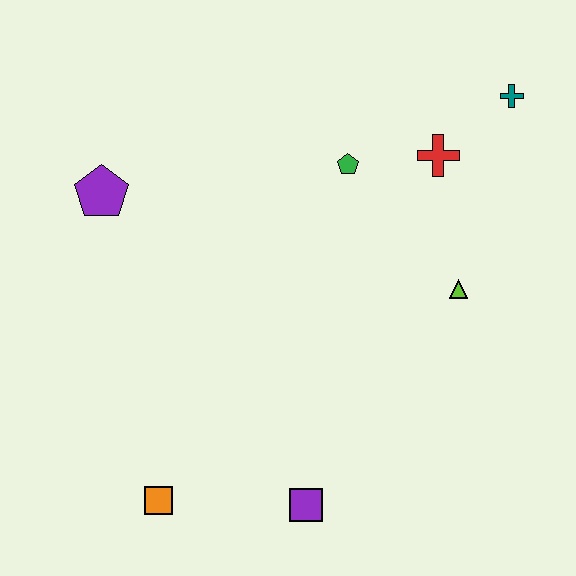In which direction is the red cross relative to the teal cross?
The red cross is to the left of the teal cross.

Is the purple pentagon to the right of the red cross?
No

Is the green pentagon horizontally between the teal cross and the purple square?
Yes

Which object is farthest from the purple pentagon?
The teal cross is farthest from the purple pentagon.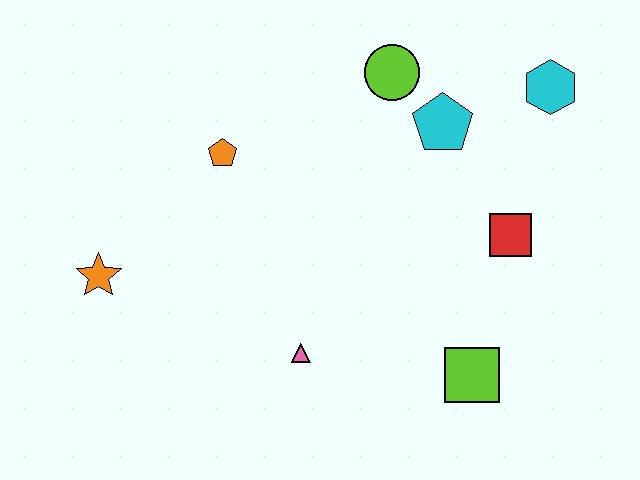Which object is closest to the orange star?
The orange pentagon is closest to the orange star.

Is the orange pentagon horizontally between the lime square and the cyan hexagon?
No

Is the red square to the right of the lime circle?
Yes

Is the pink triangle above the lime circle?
No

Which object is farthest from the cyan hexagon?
The orange star is farthest from the cyan hexagon.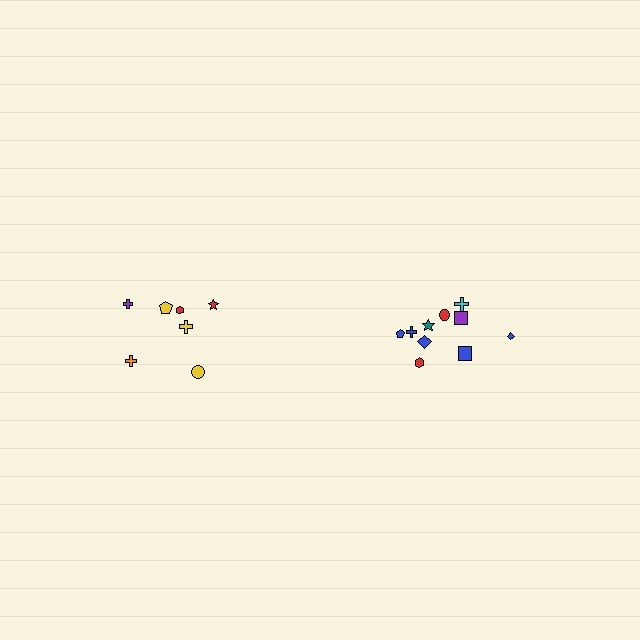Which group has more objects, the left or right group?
The right group.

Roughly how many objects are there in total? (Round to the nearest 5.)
Roughly 15 objects in total.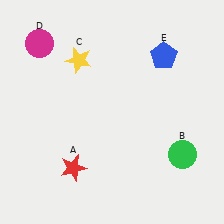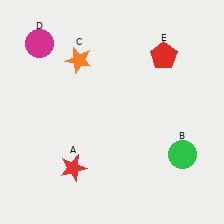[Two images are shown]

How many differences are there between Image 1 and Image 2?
There are 2 differences between the two images.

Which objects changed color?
C changed from yellow to orange. E changed from blue to red.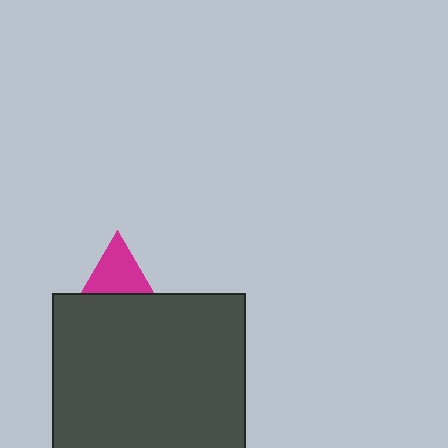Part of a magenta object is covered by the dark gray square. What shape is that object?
It is a triangle.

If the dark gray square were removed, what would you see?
You would see the complete magenta triangle.